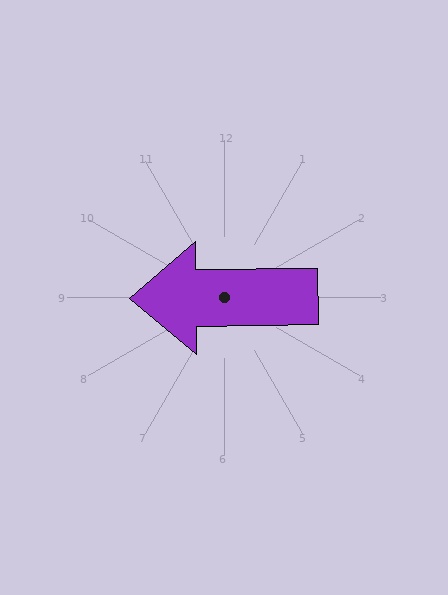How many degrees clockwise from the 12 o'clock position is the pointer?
Approximately 269 degrees.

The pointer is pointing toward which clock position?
Roughly 9 o'clock.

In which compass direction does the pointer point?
West.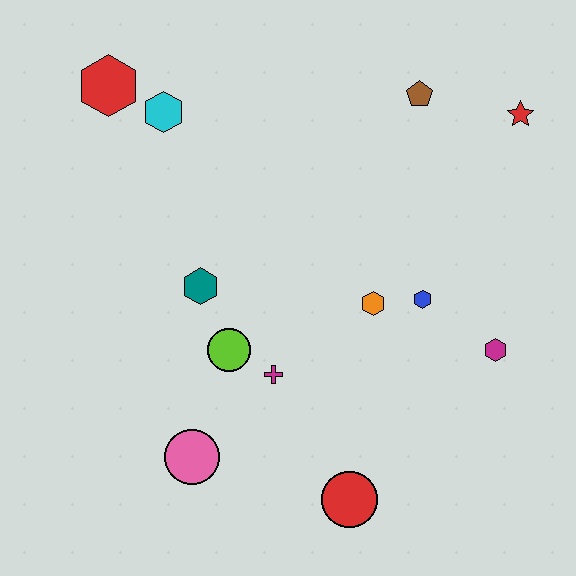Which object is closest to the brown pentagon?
The red star is closest to the brown pentagon.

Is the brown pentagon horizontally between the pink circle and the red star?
Yes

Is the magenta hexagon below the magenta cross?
No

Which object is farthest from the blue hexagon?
The red hexagon is farthest from the blue hexagon.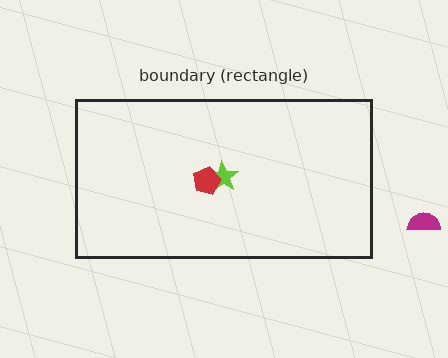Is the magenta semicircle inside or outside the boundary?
Outside.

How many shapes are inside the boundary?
2 inside, 1 outside.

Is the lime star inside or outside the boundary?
Inside.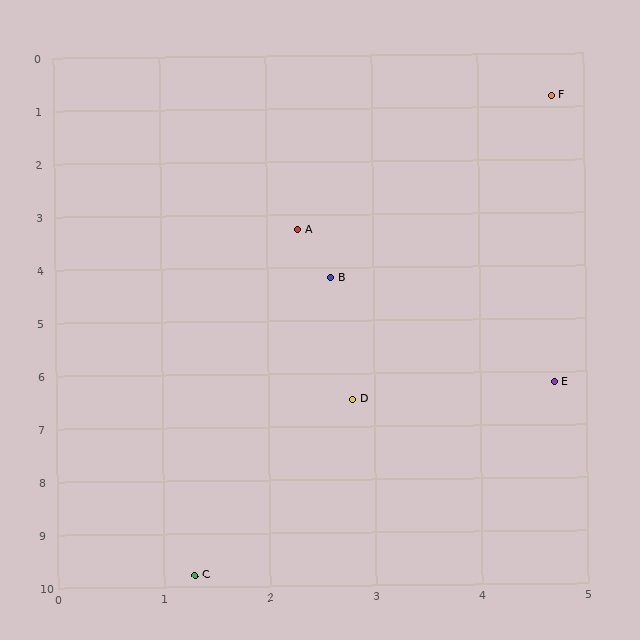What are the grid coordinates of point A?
Point A is at approximately (2.3, 3.3).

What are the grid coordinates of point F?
Point F is at approximately (4.7, 0.8).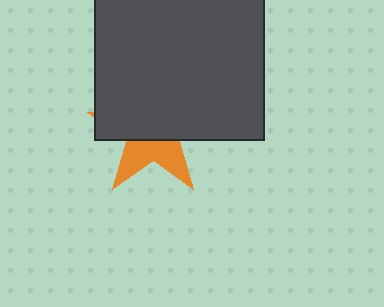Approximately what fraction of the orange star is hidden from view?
Roughly 63% of the orange star is hidden behind the dark gray square.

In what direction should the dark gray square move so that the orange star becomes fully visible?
The dark gray square should move up. That is the shortest direction to clear the overlap and leave the orange star fully visible.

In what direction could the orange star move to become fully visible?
The orange star could move down. That would shift it out from behind the dark gray square entirely.